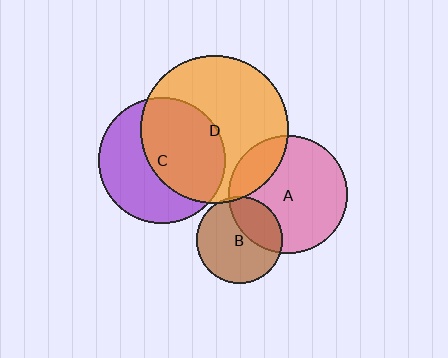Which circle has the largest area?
Circle D (orange).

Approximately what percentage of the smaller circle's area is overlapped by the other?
Approximately 5%.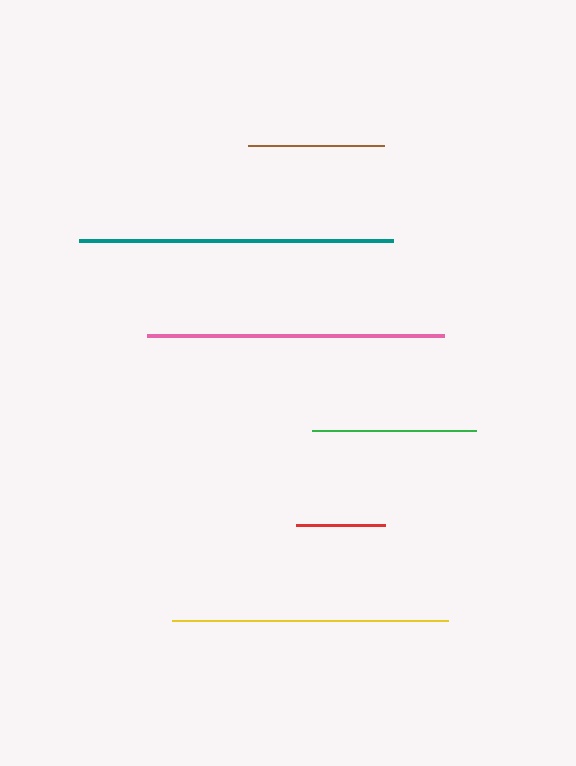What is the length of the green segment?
The green segment is approximately 163 pixels long.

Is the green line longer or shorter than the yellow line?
The yellow line is longer than the green line.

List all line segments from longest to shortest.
From longest to shortest: teal, pink, yellow, green, brown, red.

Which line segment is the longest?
The teal line is the longest at approximately 315 pixels.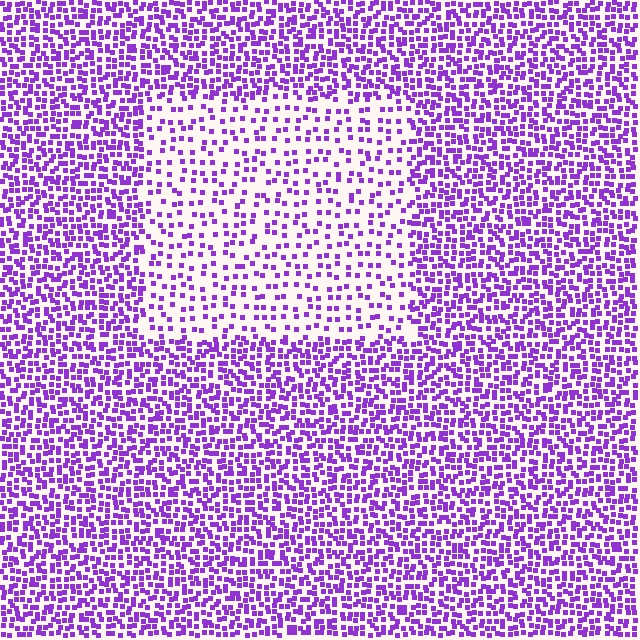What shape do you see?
I see a rectangle.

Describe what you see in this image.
The image contains small purple elements arranged at two different densities. A rectangle-shaped region is visible where the elements are less densely packed than the surrounding area.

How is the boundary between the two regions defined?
The boundary is defined by a change in element density (approximately 2.3x ratio). All elements are the same color, size, and shape.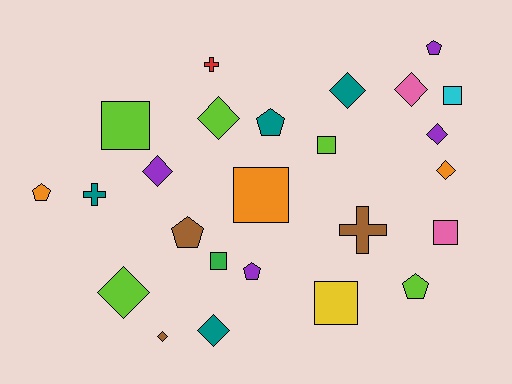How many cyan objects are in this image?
There is 1 cyan object.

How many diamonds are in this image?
There are 9 diamonds.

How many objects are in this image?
There are 25 objects.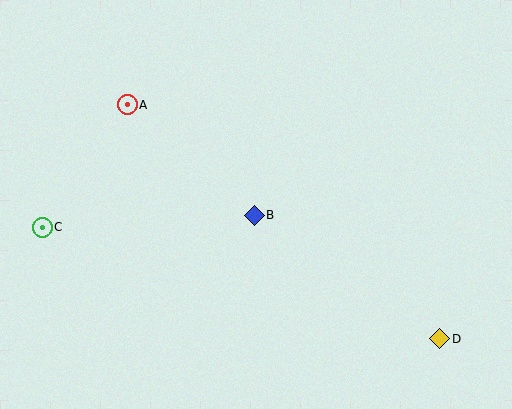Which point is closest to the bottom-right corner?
Point D is closest to the bottom-right corner.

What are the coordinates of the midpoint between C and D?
The midpoint between C and D is at (241, 283).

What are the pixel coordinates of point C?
Point C is at (42, 227).